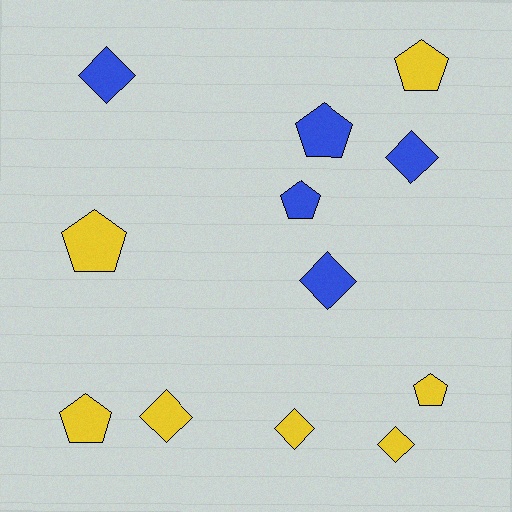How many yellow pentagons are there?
There are 4 yellow pentagons.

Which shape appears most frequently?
Diamond, with 6 objects.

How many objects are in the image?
There are 12 objects.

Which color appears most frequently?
Yellow, with 7 objects.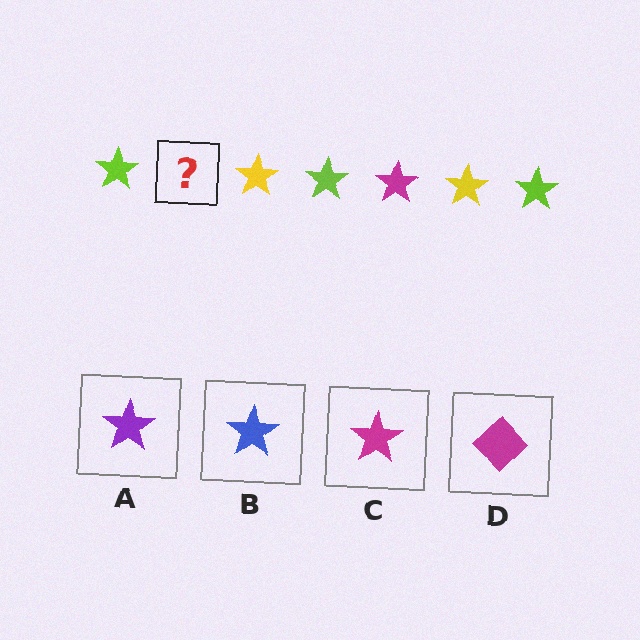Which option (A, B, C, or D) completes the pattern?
C.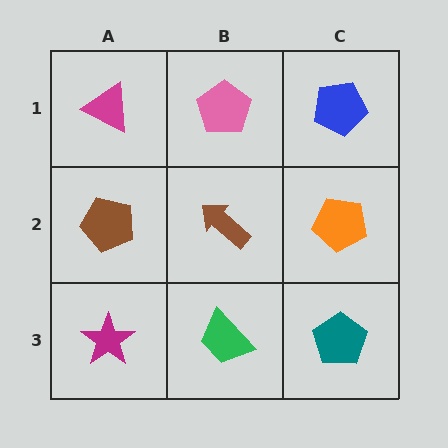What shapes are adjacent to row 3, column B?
A brown arrow (row 2, column B), a magenta star (row 3, column A), a teal pentagon (row 3, column C).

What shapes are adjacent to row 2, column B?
A pink pentagon (row 1, column B), a green trapezoid (row 3, column B), a brown pentagon (row 2, column A), an orange pentagon (row 2, column C).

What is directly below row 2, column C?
A teal pentagon.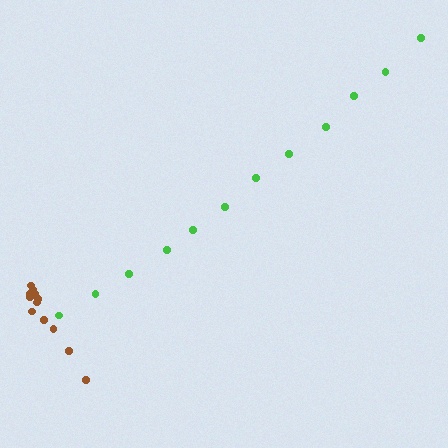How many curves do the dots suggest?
There are 2 distinct paths.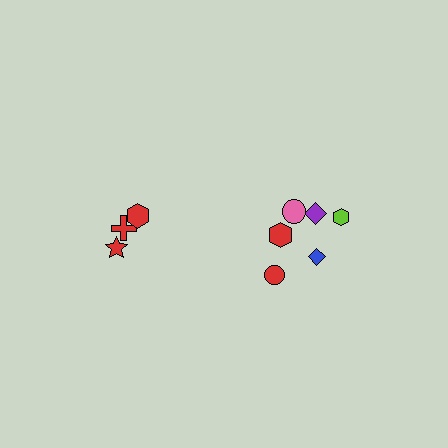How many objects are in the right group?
There are 6 objects.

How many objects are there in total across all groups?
There are 9 objects.